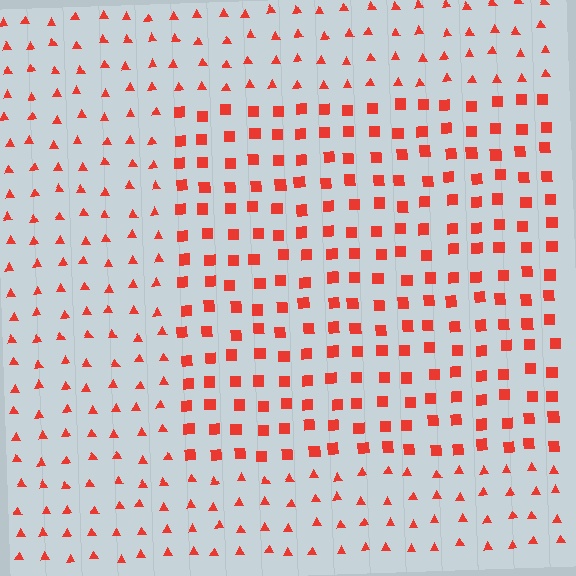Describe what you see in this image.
The image is filled with small red elements arranged in a uniform grid. A rectangle-shaped region contains squares, while the surrounding area contains triangles. The boundary is defined purely by the change in element shape.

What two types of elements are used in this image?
The image uses squares inside the rectangle region and triangles outside it.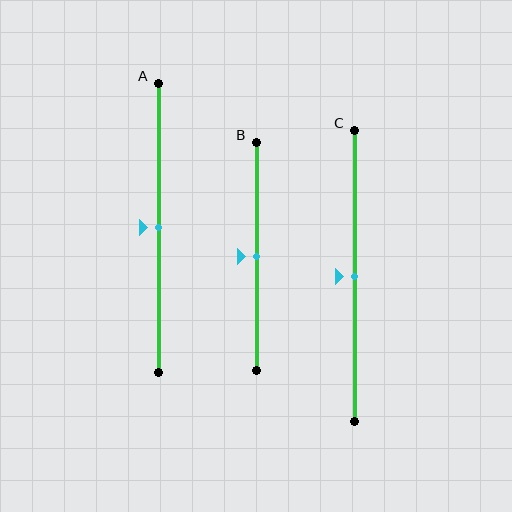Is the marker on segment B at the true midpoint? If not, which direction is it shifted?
Yes, the marker on segment B is at the true midpoint.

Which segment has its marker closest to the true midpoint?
Segment A has its marker closest to the true midpoint.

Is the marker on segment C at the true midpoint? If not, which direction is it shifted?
Yes, the marker on segment C is at the true midpoint.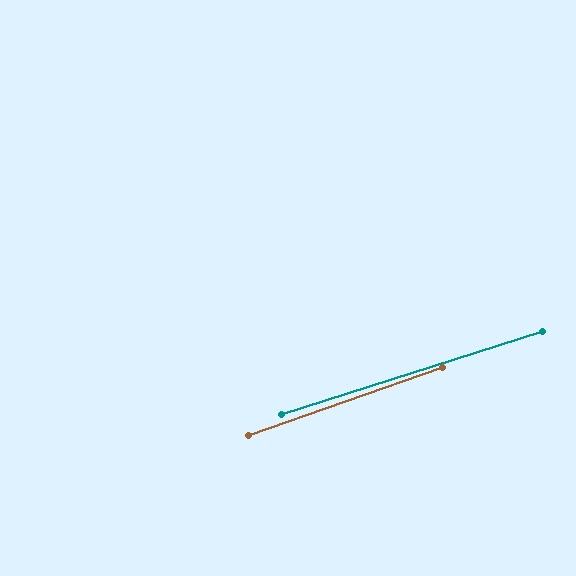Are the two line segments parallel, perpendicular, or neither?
Parallel — their directions differ by only 1.7°.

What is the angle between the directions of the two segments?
Approximately 2 degrees.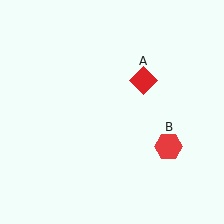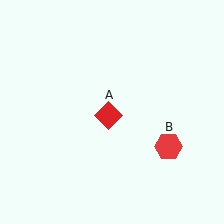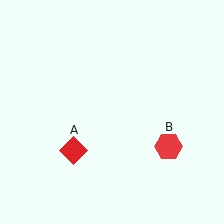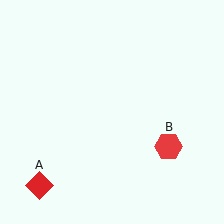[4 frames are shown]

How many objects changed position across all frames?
1 object changed position: red diamond (object A).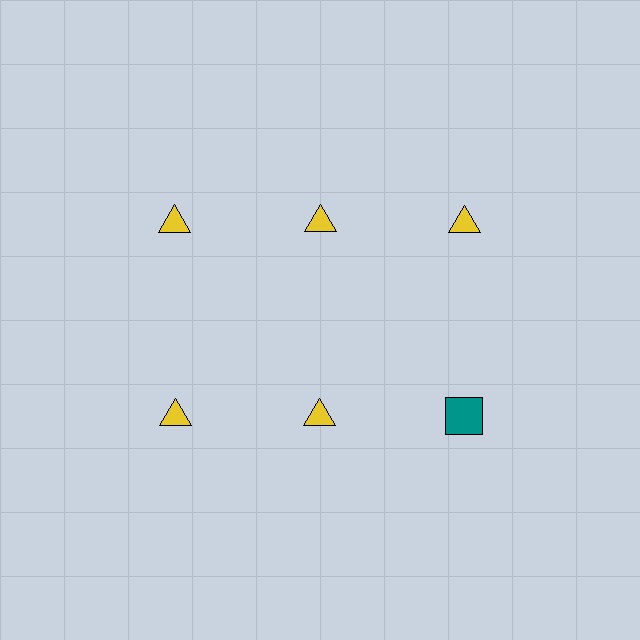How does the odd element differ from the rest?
It differs in both color (teal instead of yellow) and shape (square instead of triangle).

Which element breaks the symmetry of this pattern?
The teal square in the second row, center column breaks the symmetry. All other shapes are yellow triangles.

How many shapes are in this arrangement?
There are 6 shapes arranged in a grid pattern.